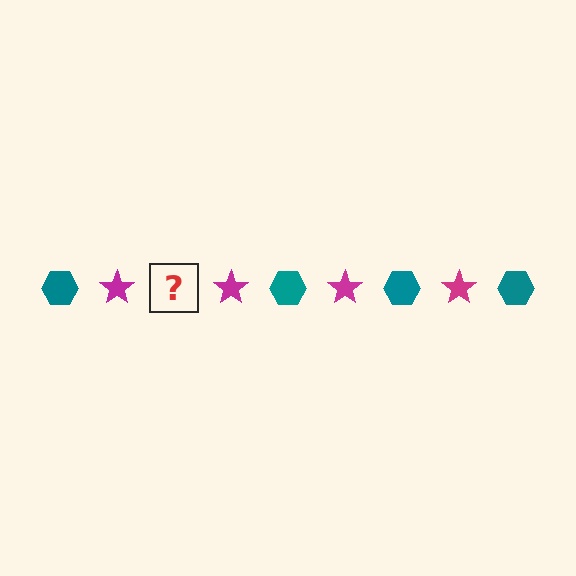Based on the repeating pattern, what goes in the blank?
The blank should be a teal hexagon.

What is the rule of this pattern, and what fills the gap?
The rule is that the pattern alternates between teal hexagon and magenta star. The gap should be filled with a teal hexagon.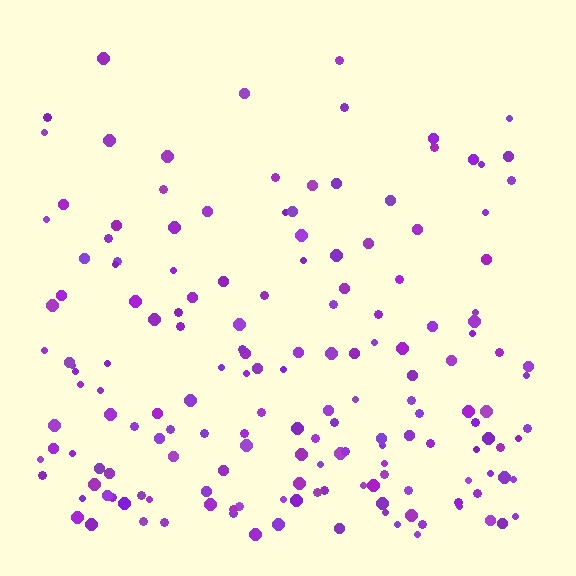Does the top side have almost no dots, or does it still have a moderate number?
Still a moderate number, just noticeably fewer than the bottom.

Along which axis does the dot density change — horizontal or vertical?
Vertical.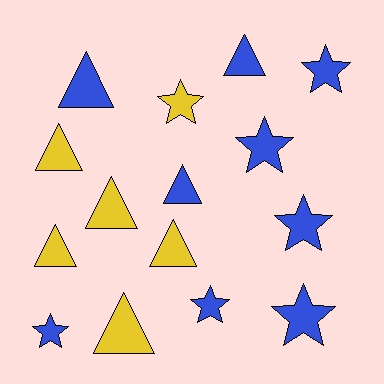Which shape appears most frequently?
Triangle, with 8 objects.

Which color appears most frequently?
Blue, with 9 objects.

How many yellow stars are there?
There is 1 yellow star.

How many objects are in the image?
There are 15 objects.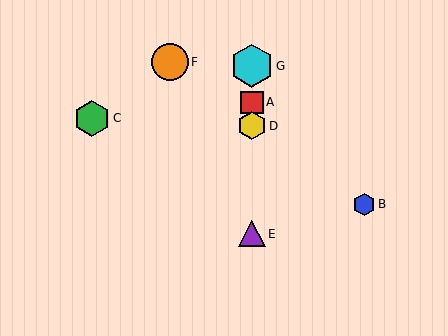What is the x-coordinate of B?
Object B is at x≈364.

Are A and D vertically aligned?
Yes, both are at x≈252.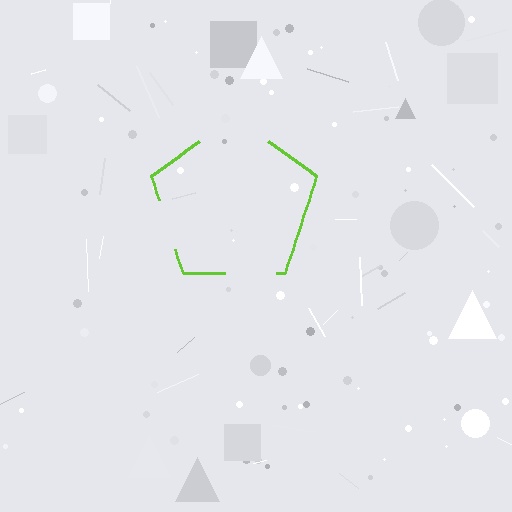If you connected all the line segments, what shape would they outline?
They would outline a pentagon.